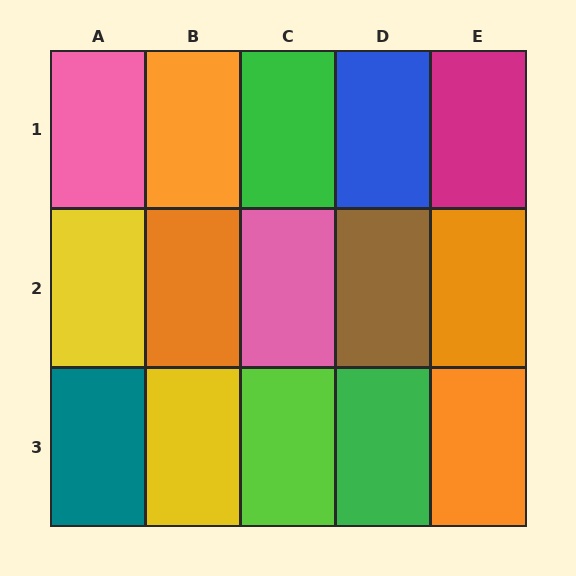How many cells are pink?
2 cells are pink.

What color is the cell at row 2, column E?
Orange.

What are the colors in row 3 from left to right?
Teal, yellow, lime, green, orange.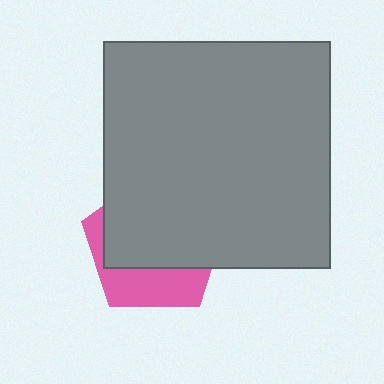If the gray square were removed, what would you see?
You would see the complete pink pentagon.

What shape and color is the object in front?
The object in front is a gray square.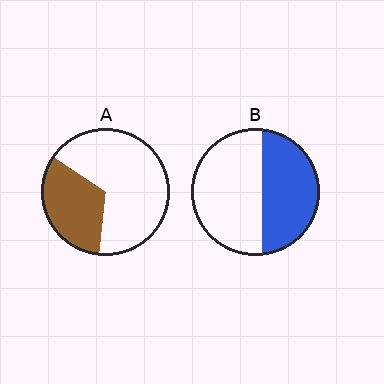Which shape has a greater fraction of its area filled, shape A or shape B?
Shape B.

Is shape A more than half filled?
No.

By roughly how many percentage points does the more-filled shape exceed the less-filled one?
By roughly 10 percentage points (B over A).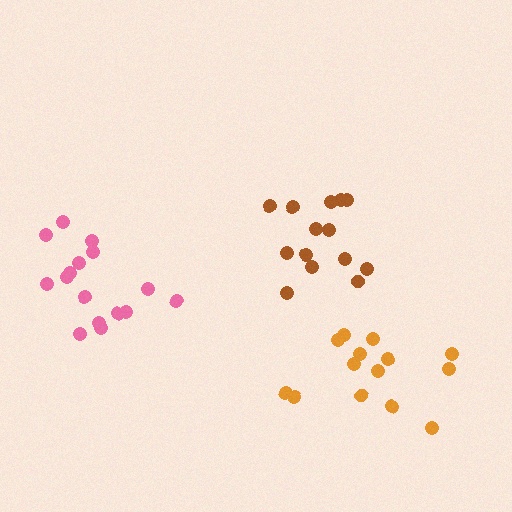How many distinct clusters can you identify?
There are 3 distinct clusters.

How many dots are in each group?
Group 1: 14 dots, Group 2: 16 dots, Group 3: 14 dots (44 total).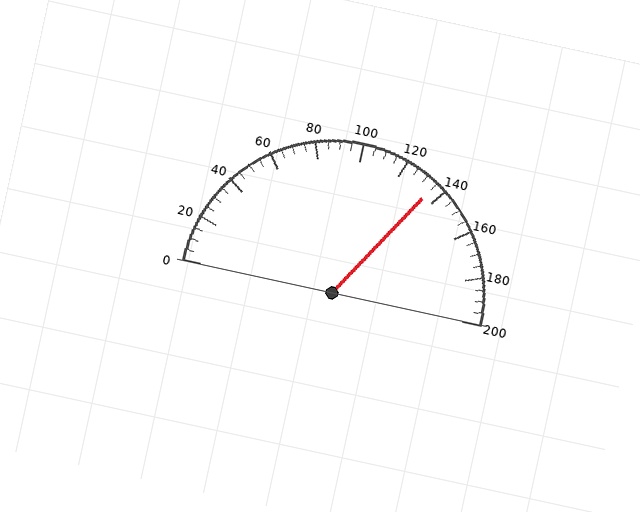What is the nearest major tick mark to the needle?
The nearest major tick mark is 140.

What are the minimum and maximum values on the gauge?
The gauge ranges from 0 to 200.